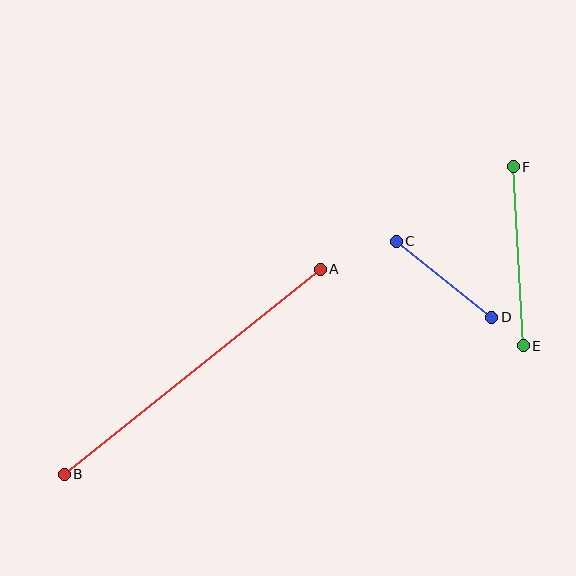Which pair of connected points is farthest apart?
Points A and B are farthest apart.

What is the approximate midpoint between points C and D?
The midpoint is at approximately (444, 279) pixels.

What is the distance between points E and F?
The distance is approximately 179 pixels.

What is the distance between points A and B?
The distance is approximately 327 pixels.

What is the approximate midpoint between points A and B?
The midpoint is at approximately (192, 372) pixels.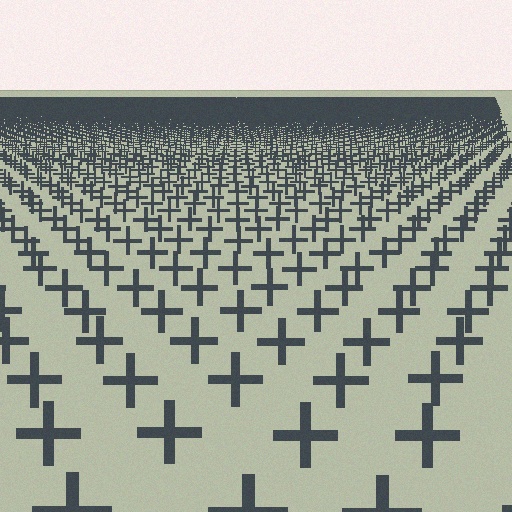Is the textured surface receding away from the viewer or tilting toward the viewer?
The surface is receding away from the viewer. Texture elements get smaller and denser toward the top.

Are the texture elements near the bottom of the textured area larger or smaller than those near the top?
Larger. Near the bottom, elements are closer to the viewer and appear at a bigger on-screen size.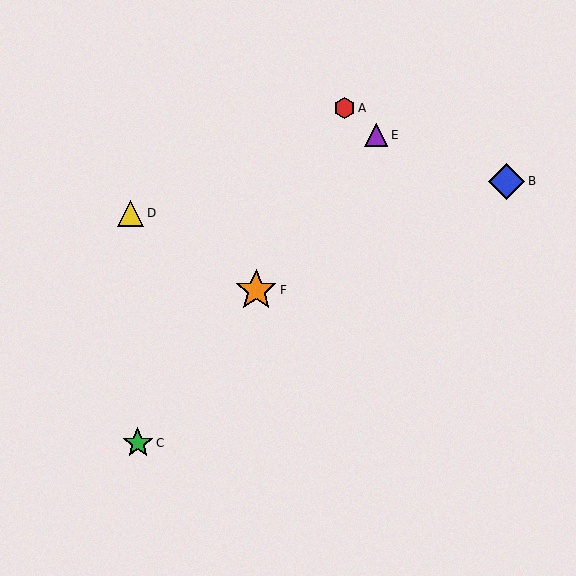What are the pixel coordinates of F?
Object F is at (256, 290).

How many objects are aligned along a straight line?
3 objects (C, E, F) are aligned along a straight line.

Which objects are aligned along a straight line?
Objects C, E, F are aligned along a straight line.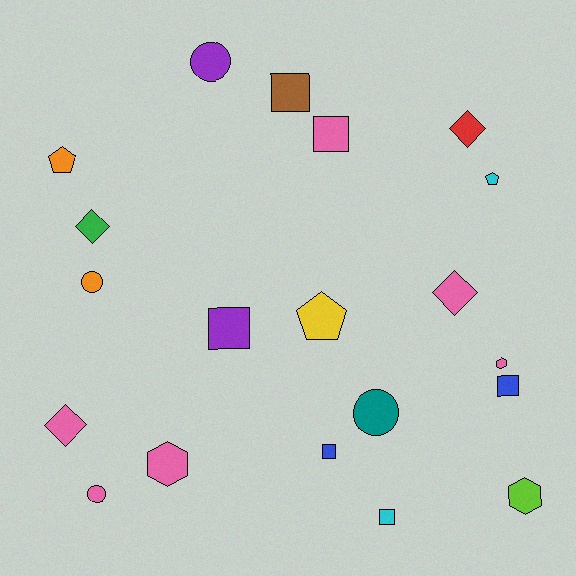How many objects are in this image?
There are 20 objects.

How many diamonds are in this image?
There are 4 diamonds.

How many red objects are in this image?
There is 1 red object.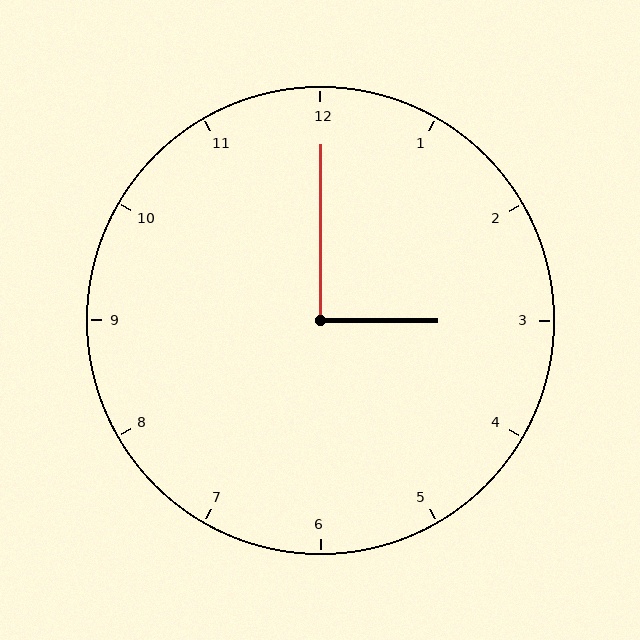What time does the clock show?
3:00.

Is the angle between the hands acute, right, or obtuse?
It is right.